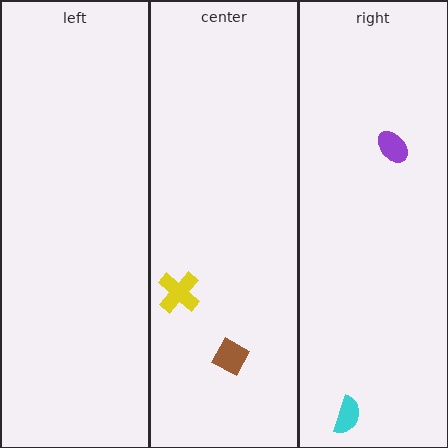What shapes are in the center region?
The brown diamond, the yellow cross.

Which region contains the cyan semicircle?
The right region.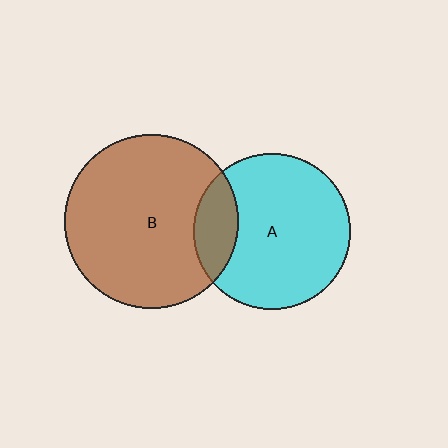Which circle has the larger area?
Circle B (brown).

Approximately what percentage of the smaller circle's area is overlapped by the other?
Approximately 20%.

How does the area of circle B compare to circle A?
Approximately 1.2 times.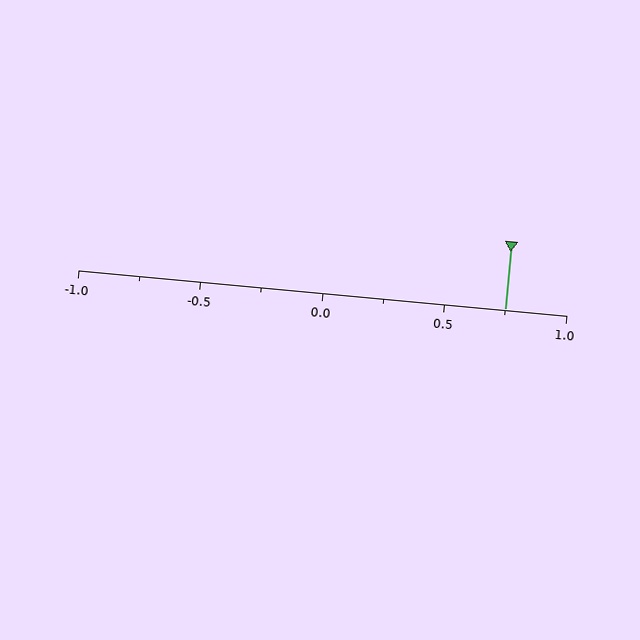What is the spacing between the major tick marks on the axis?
The major ticks are spaced 0.5 apart.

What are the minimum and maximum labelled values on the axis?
The axis runs from -1.0 to 1.0.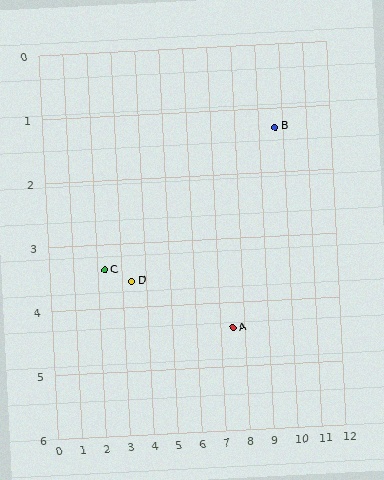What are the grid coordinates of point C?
Point C is at approximately (2.3, 3.4).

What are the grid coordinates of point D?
Point D is at approximately (3.4, 3.6).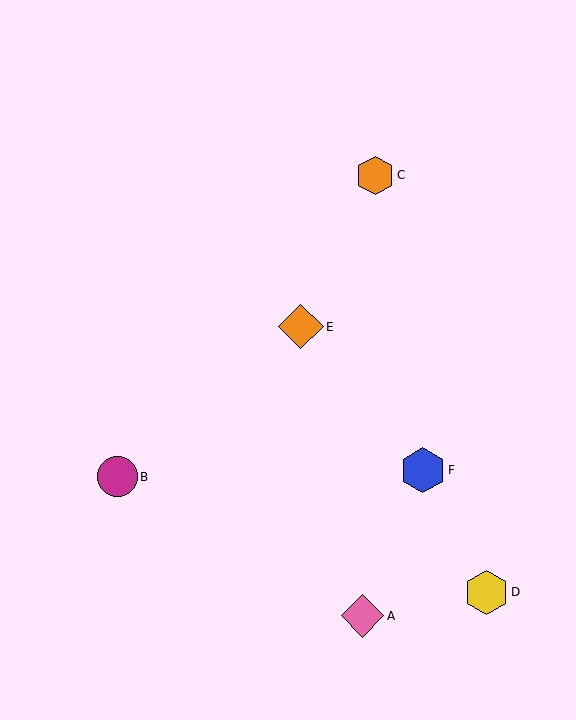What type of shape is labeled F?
Shape F is a blue hexagon.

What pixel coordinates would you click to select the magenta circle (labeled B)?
Click at (117, 477) to select the magenta circle B.